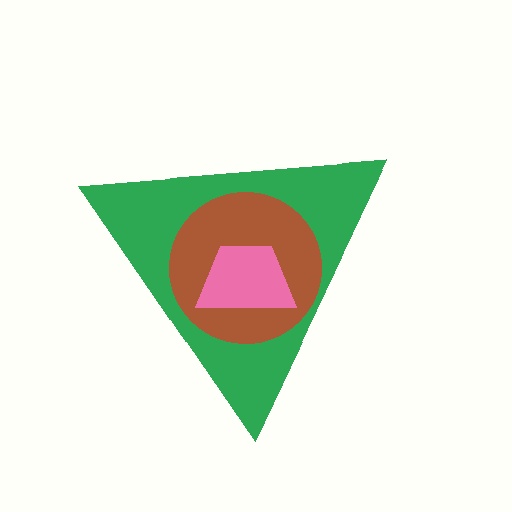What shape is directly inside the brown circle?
The pink trapezoid.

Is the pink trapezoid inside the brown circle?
Yes.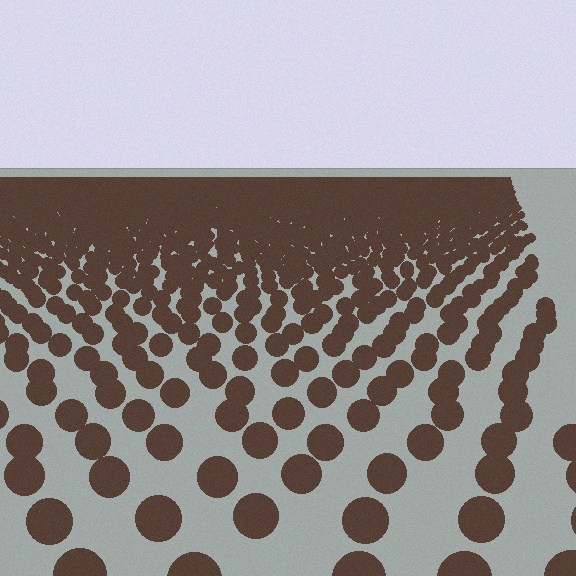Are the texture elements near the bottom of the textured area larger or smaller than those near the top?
Larger. Near the bottom, elements are closer to the viewer and appear at a bigger on-screen size.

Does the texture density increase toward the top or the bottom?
Density increases toward the top.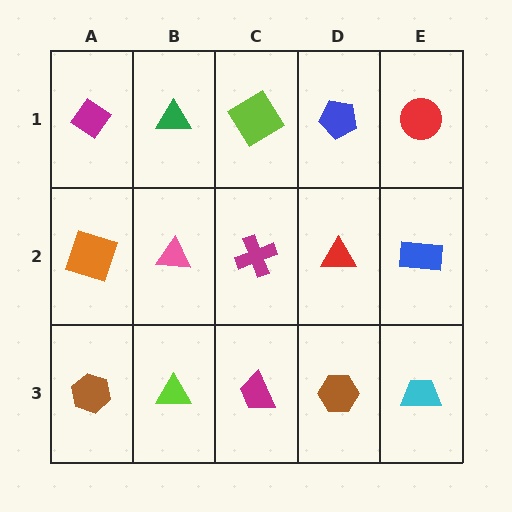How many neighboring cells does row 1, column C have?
3.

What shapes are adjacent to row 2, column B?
A green triangle (row 1, column B), a lime triangle (row 3, column B), an orange square (row 2, column A), a magenta cross (row 2, column C).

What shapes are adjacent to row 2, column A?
A magenta diamond (row 1, column A), a brown hexagon (row 3, column A), a pink triangle (row 2, column B).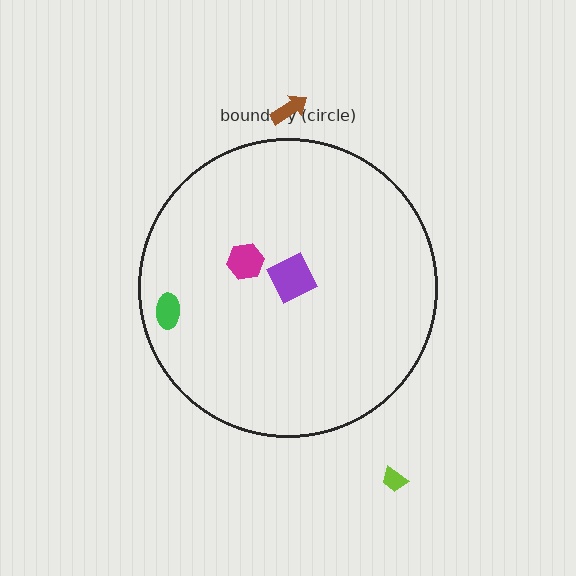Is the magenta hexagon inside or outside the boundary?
Inside.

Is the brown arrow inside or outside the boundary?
Outside.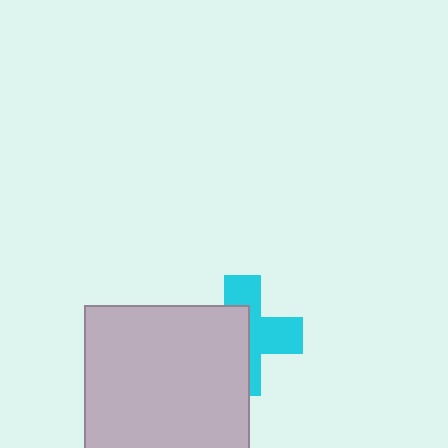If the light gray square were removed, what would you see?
You would see the complete cyan cross.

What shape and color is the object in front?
The object in front is a light gray square.